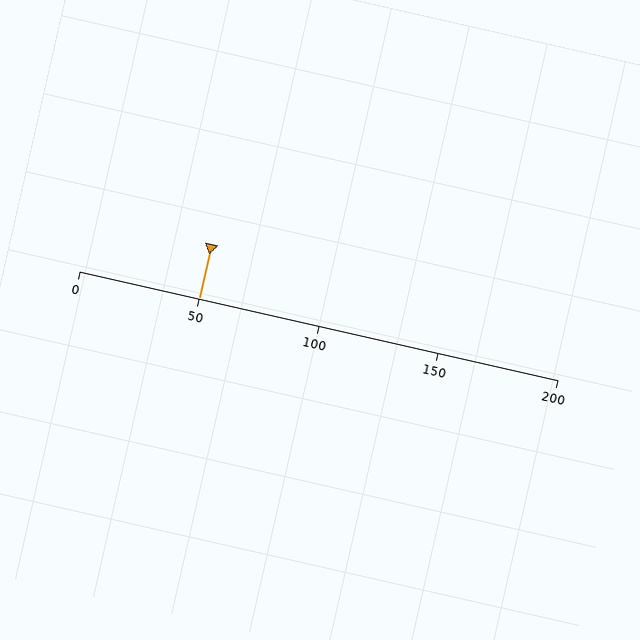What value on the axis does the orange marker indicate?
The marker indicates approximately 50.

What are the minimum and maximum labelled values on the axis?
The axis runs from 0 to 200.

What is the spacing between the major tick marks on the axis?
The major ticks are spaced 50 apart.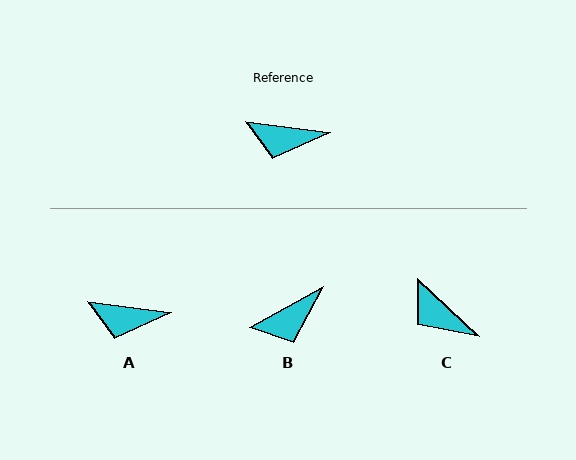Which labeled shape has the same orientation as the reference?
A.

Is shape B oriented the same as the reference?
No, it is off by about 36 degrees.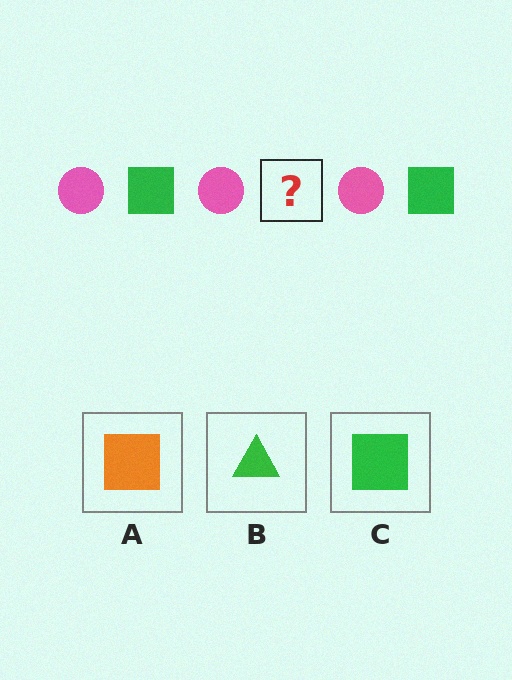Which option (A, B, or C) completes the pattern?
C.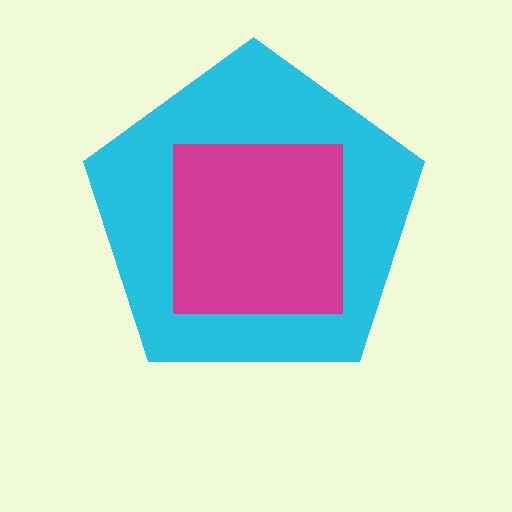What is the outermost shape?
The cyan pentagon.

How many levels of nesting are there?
2.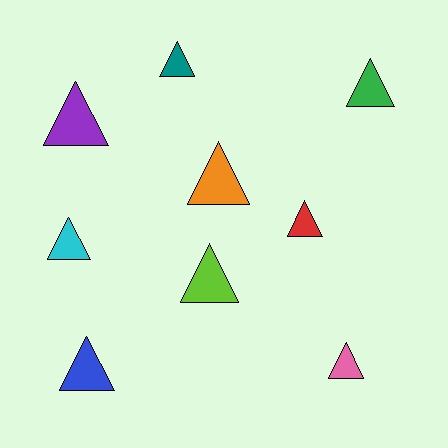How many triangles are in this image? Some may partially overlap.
There are 9 triangles.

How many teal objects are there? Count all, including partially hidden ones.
There is 1 teal object.